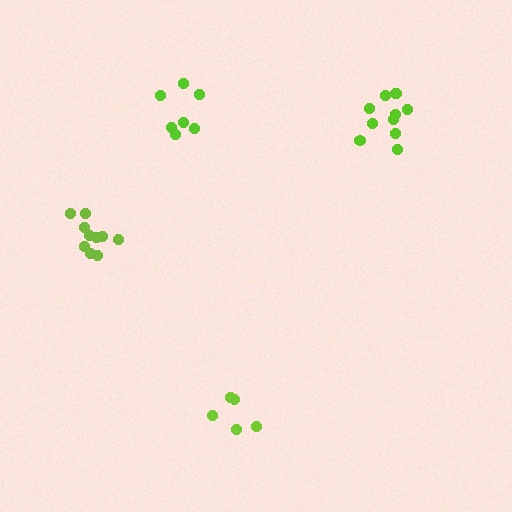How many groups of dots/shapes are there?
There are 4 groups.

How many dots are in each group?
Group 1: 5 dots, Group 2: 7 dots, Group 3: 11 dots, Group 4: 10 dots (33 total).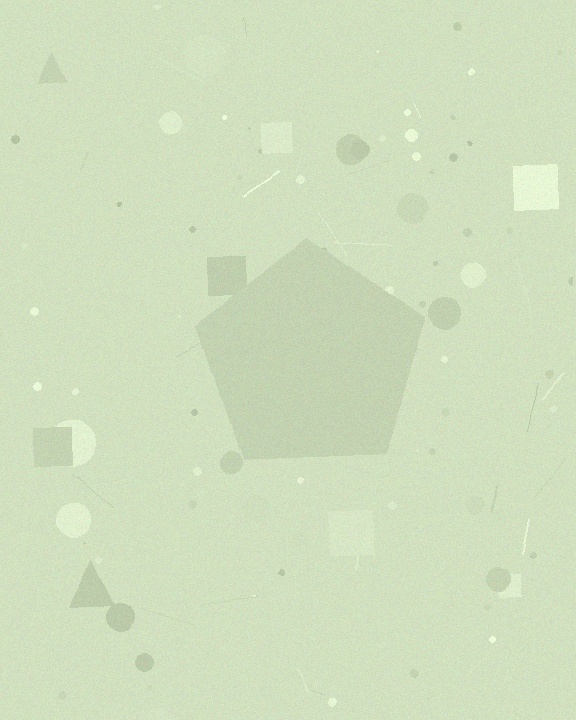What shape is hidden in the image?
A pentagon is hidden in the image.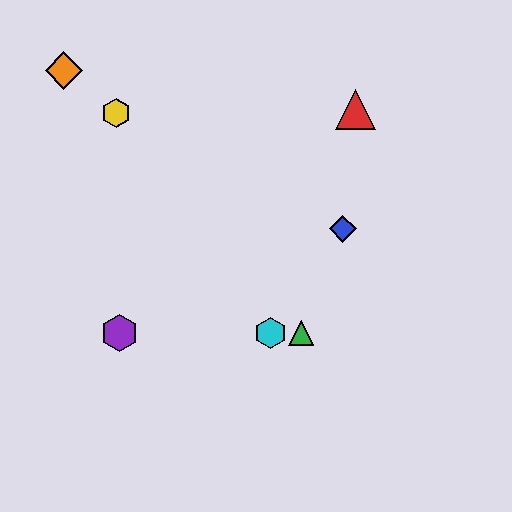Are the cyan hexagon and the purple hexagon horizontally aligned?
Yes, both are at y≈333.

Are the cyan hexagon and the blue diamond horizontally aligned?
No, the cyan hexagon is at y≈333 and the blue diamond is at y≈229.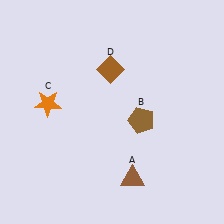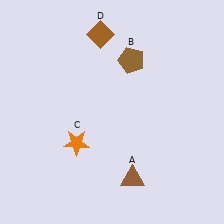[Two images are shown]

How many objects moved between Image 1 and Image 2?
3 objects moved between the two images.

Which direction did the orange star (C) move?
The orange star (C) moved down.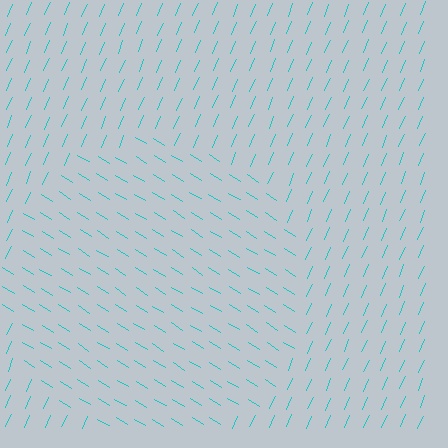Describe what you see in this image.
The image is filled with small cyan line segments. A circle region in the image has lines oriented differently from the surrounding lines, creating a visible texture boundary.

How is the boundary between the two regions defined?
The boundary is defined purely by a change in line orientation (approximately 81 degrees difference). All lines are the same color and thickness.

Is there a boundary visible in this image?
Yes, there is a texture boundary formed by a change in line orientation.